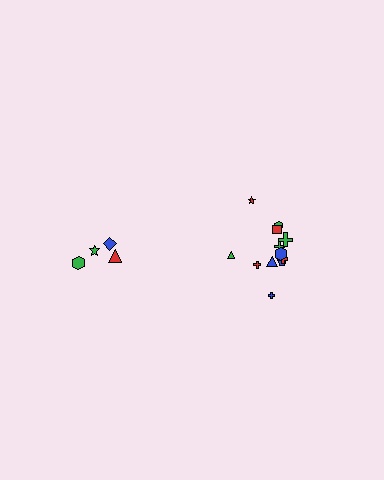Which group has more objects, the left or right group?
The right group.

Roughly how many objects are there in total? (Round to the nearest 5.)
Roughly 15 objects in total.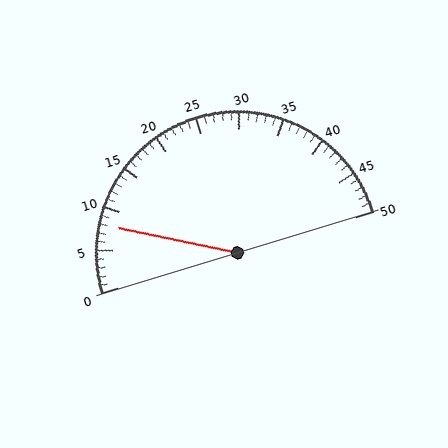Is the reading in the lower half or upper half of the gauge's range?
The reading is in the lower half of the range (0 to 50).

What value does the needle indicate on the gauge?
The needle indicates approximately 8.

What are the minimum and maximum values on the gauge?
The gauge ranges from 0 to 50.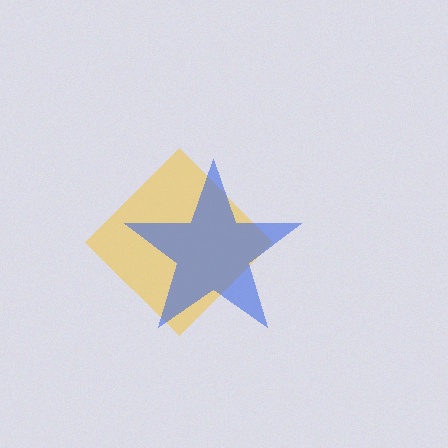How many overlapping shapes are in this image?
There are 2 overlapping shapes in the image.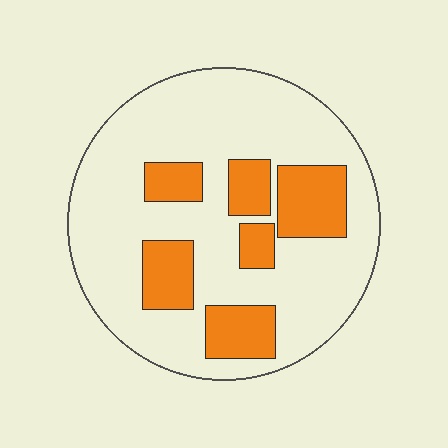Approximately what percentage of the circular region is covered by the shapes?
Approximately 25%.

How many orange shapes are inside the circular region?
6.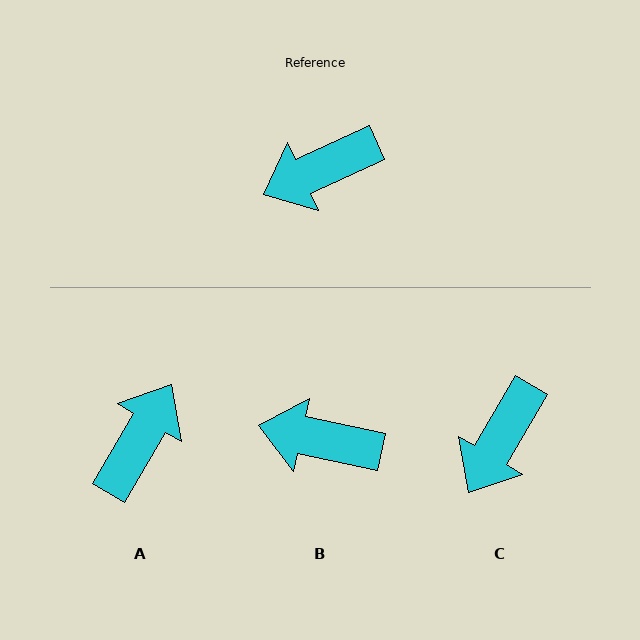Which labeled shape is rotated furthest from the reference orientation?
A, about 145 degrees away.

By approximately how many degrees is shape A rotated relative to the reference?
Approximately 145 degrees clockwise.